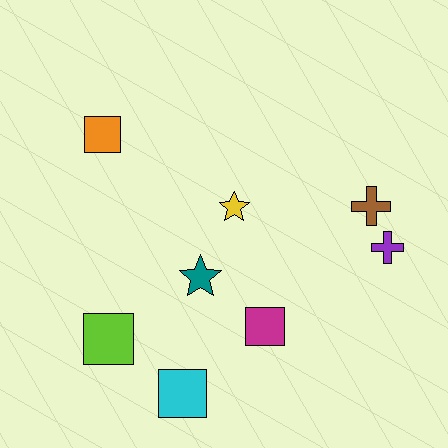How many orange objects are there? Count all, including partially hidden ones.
There is 1 orange object.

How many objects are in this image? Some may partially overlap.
There are 8 objects.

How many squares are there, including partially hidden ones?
There are 4 squares.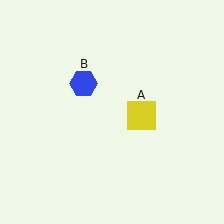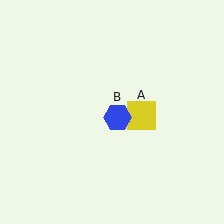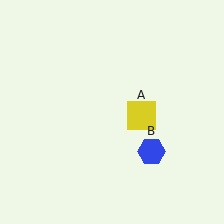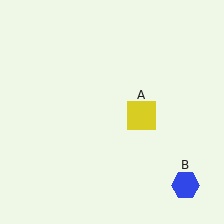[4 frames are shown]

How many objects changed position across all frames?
1 object changed position: blue hexagon (object B).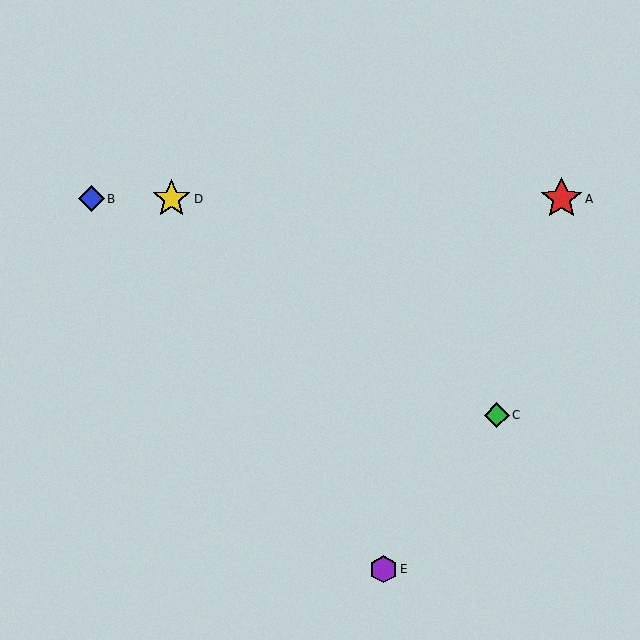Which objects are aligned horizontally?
Objects A, B, D are aligned horizontally.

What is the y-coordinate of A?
Object A is at y≈199.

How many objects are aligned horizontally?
3 objects (A, B, D) are aligned horizontally.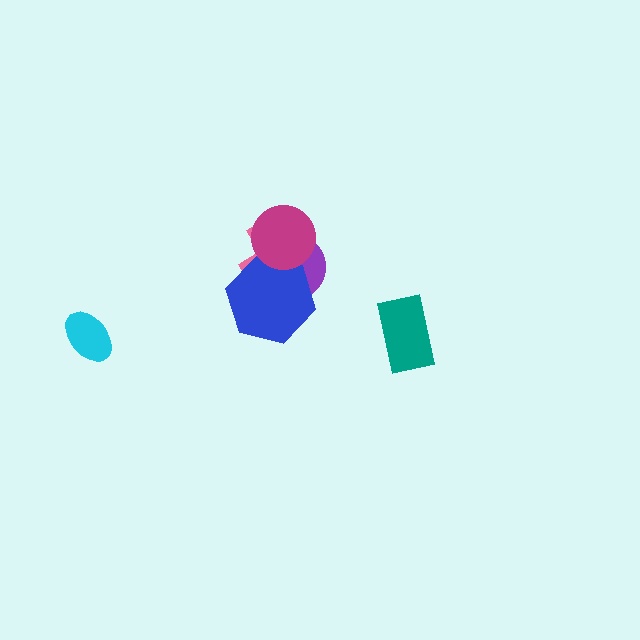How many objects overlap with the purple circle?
3 objects overlap with the purple circle.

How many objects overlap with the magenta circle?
3 objects overlap with the magenta circle.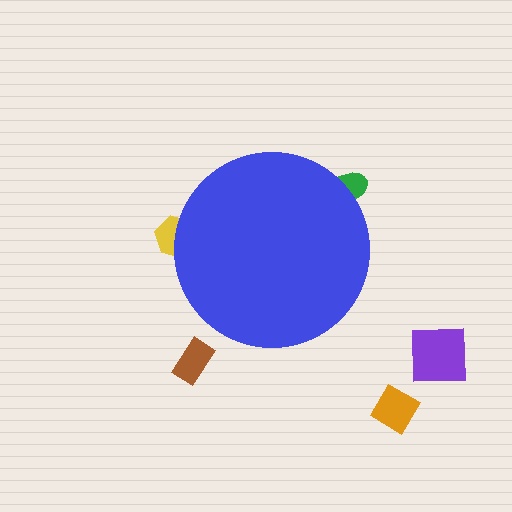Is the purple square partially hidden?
No, the purple square is fully visible.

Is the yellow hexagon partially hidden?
Yes, the yellow hexagon is partially hidden behind the blue circle.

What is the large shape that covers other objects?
A blue circle.